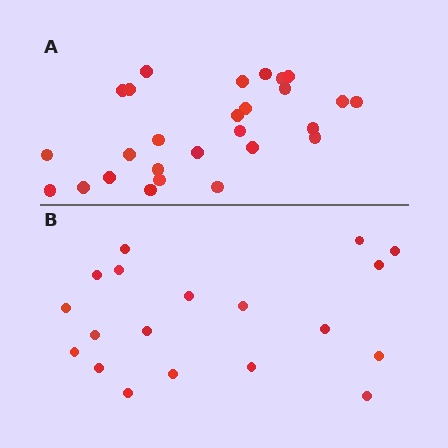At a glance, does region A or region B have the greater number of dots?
Region A (the top region) has more dots.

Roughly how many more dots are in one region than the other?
Region A has roughly 8 or so more dots than region B.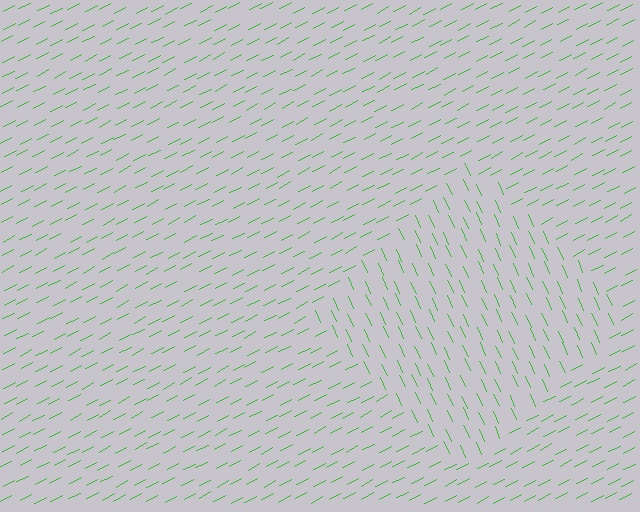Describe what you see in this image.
The image is filled with small green line segments. A diamond region in the image has lines oriented differently from the surrounding lines, creating a visible texture boundary.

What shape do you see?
I see a diamond.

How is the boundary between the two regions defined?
The boundary is defined purely by a change in line orientation (approximately 87 degrees difference). All lines are the same color and thickness.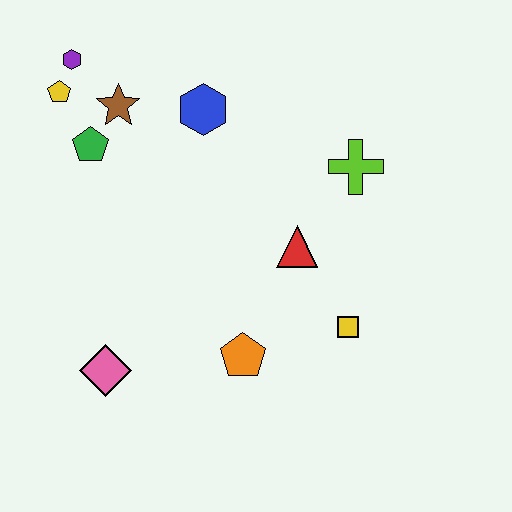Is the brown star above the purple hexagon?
No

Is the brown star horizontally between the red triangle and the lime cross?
No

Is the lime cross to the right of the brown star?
Yes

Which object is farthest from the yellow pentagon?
The yellow square is farthest from the yellow pentagon.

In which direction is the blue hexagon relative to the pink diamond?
The blue hexagon is above the pink diamond.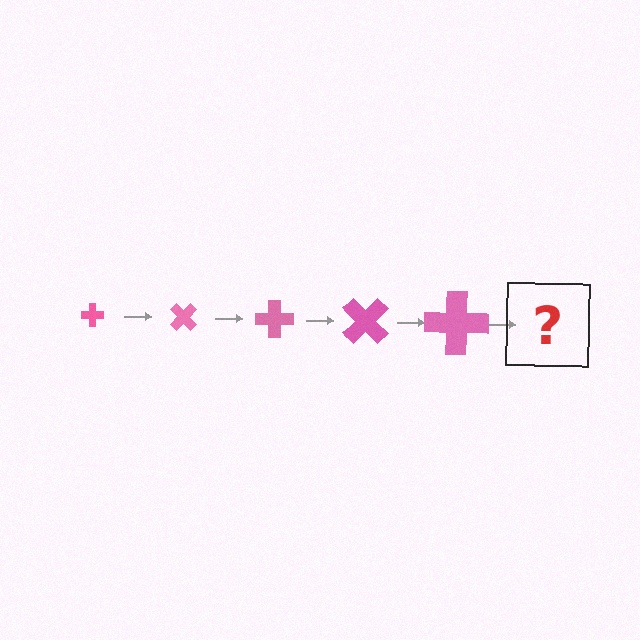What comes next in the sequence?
The next element should be a cross, larger than the previous one and rotated 225 degrees from the start.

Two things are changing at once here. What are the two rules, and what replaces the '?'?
The two rules are that the cross grows larger each step and it rotates 45 degrees each step. The '?' should be a cross, larger than the previous one and rotated 225 degrees from the start.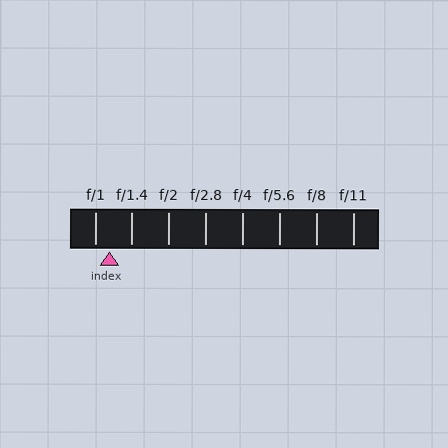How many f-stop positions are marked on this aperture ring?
There are 8 f-stop positions marked.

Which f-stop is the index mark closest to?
The index mark is closest to f/1.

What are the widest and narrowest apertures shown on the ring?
The widest aperture shown is f/1 and the narrowest is f/11.